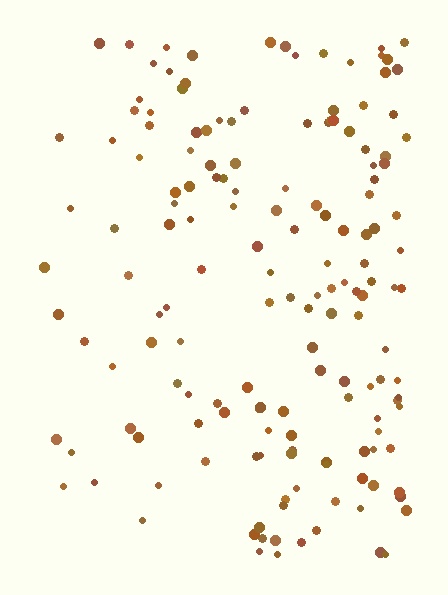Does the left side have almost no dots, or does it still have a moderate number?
Still a moderate number, just noticeably fewer than the right.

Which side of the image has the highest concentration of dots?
The right.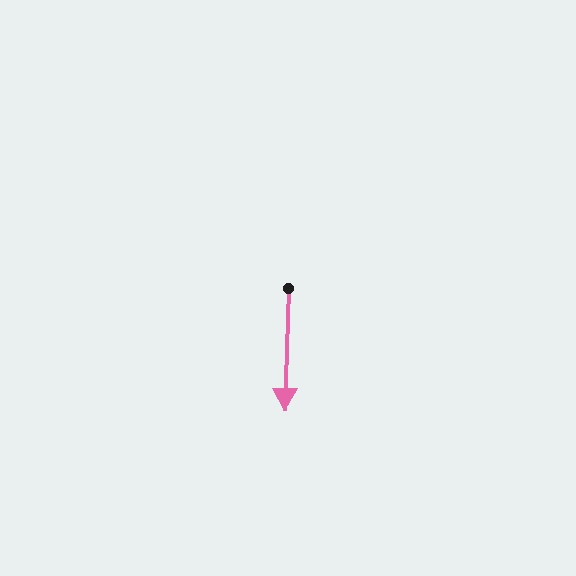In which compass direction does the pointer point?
South.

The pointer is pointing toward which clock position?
Roughly 6 o'clock.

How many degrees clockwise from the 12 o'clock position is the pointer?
Approximately 182 degrees.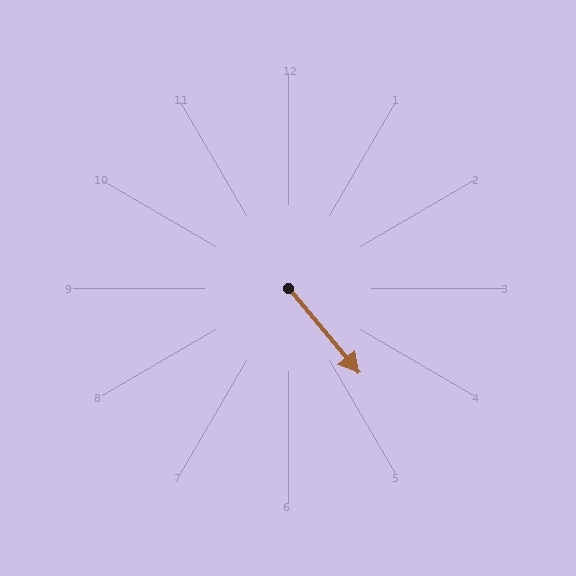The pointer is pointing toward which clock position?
Roughly 5 o'clock.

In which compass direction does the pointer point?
Southeast.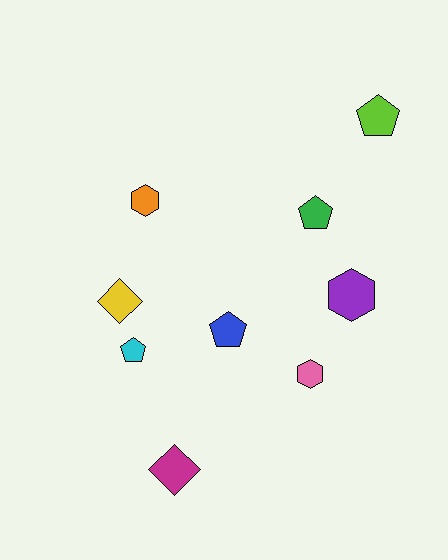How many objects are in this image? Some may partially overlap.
There are 9 objects.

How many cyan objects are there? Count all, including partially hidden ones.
There is 1 cyan object.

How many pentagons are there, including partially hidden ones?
There are 4 pentagons.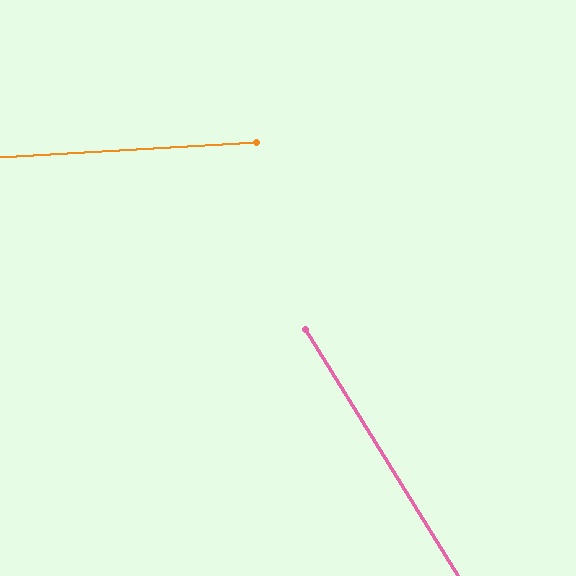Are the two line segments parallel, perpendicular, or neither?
Neither parallel nor perpendicular — they differ by about 61°.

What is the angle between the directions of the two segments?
Approximately 61 degrees.